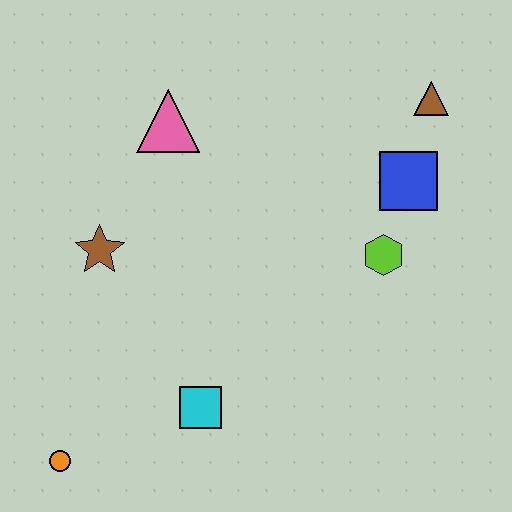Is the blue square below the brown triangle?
Yes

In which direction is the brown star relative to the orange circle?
The brown star is above the orange circle.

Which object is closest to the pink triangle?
The brown star is closest to the pink triangle.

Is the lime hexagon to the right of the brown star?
Yes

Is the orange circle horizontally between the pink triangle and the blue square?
No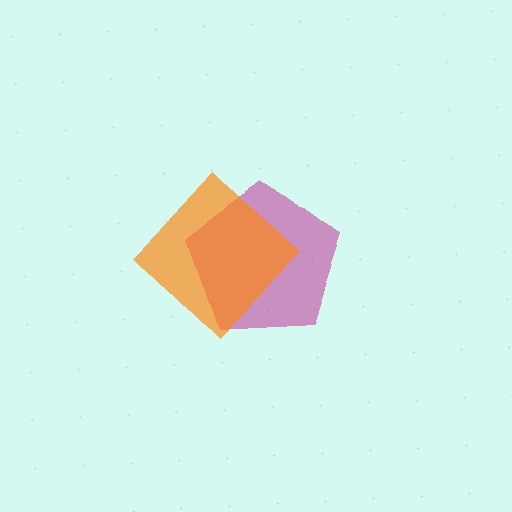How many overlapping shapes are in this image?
There are 2 overlapping shapes in the image.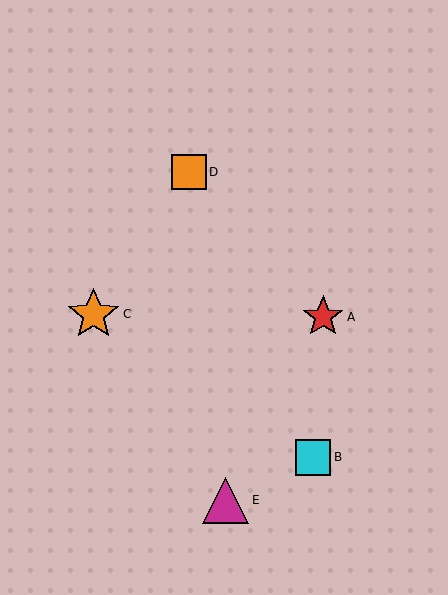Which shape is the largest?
The orange star (labeled C) is the largest.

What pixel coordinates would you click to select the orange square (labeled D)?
Click at (189, 172) to select the orange square D.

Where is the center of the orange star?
The center of the orange star is at (94, 314).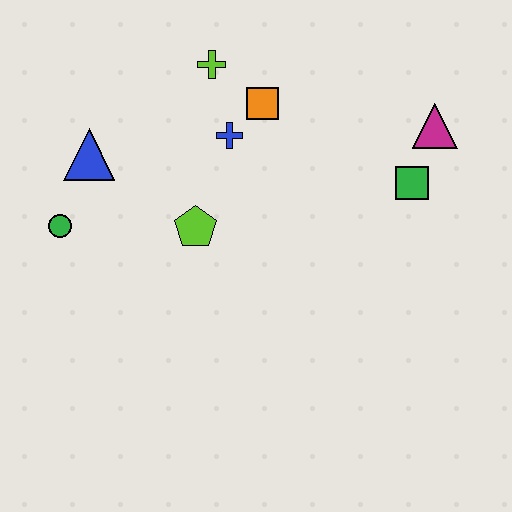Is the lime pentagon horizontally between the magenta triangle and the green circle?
Yes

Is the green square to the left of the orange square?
No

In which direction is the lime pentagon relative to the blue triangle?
The lime pentagon is to the right of the blue triangle.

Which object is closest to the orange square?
The blue cross is closest to the orange square.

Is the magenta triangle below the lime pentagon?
No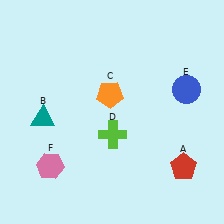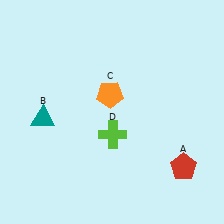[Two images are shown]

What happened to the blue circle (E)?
The blue circle (E) was removed in Image 2. It was in the top-right area of Image 1.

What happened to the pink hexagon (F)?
The pink hexagon (F) was removed in Image 2. It was in the bottom-left area of Image 1.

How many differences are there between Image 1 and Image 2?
There are 2 differences between the two images.